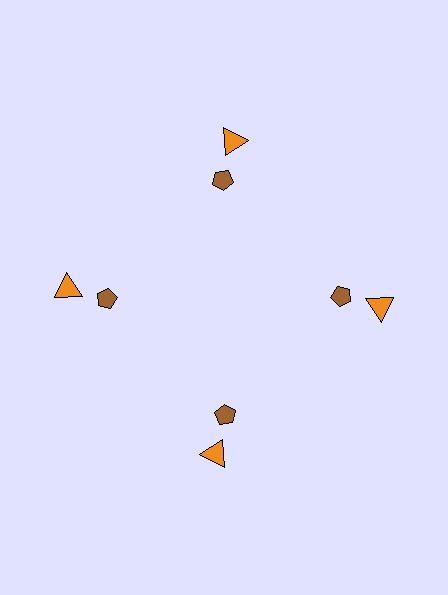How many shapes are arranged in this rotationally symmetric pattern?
There are 8 shapes, arranged in 4 groups of 2.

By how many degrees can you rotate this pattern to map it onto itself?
The pattern maps onto itself every 90 degrees of rotation.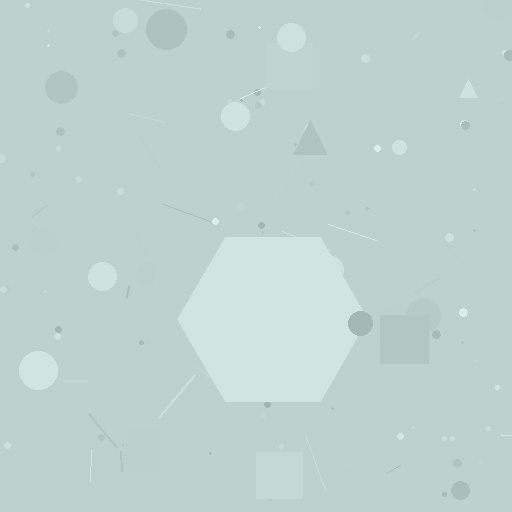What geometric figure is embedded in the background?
A hexagon is embedded in the background.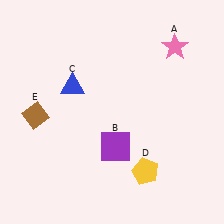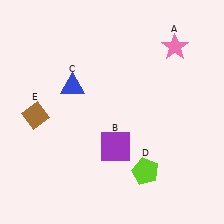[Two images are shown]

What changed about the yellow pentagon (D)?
In Image 1, D is yellow. In Image 2, it changed to lime.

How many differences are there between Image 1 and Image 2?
There is 1 difference between the two images.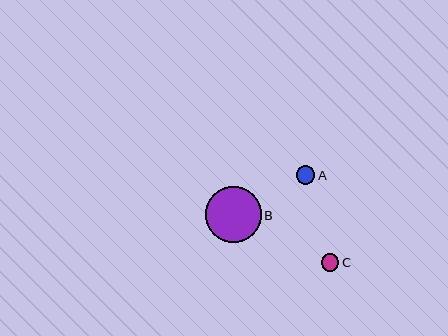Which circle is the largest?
Circle B is the largest with a size of approximately 55 pixels.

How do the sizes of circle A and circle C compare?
Circle A and circle C are approximately the same size.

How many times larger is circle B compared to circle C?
Circle B is approximately 3.2 times the size of circle C.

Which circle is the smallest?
Circle C is the smallest with a size of approximately 17 pixels.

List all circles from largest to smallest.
From largest to smallest: B, A, C.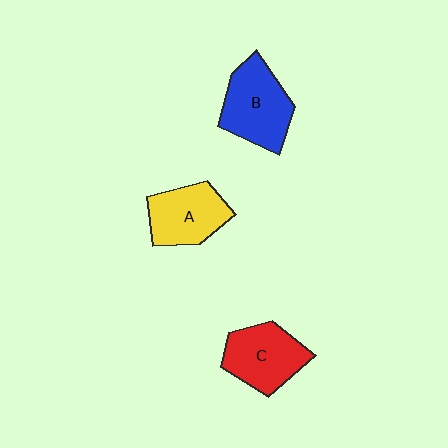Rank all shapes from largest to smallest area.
From largest to smallest: B (blue), C (red), A (yellow).